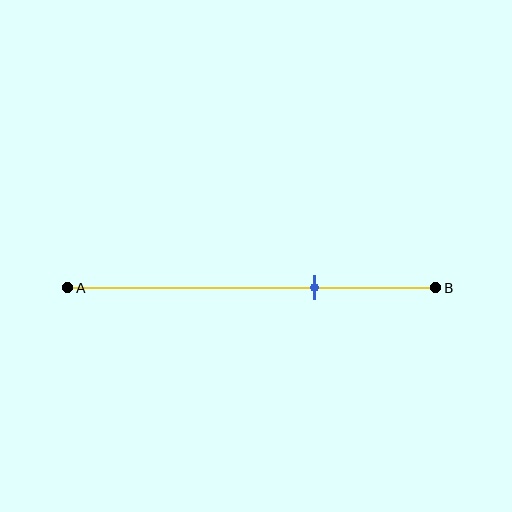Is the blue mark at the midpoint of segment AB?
No, the mark is at about 65% from A, not at the 50% midpoint.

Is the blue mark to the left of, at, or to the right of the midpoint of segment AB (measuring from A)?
The blue mark is to the right of the midpoint of segment AB.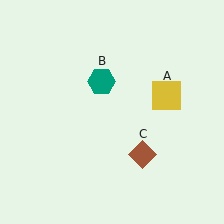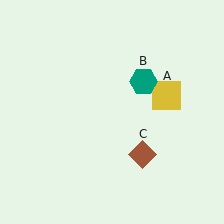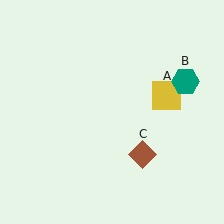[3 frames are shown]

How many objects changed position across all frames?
1 object changed position: teal hexagon (object B).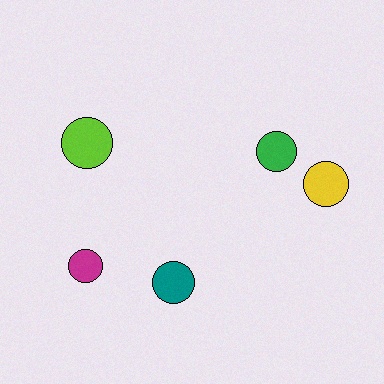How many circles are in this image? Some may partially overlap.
There are 5 circles.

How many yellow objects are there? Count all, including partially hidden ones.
There is 1 yellow object.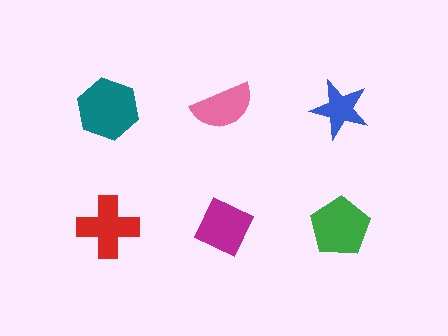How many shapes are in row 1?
3 shapes.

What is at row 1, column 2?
A pink semicircle.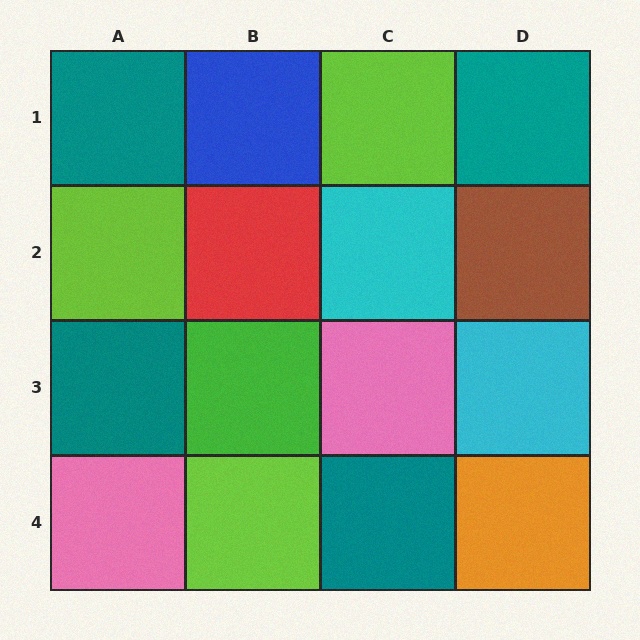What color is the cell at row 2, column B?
Red.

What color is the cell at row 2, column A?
Lime.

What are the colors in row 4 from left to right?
Pink, lime, teal, orange.